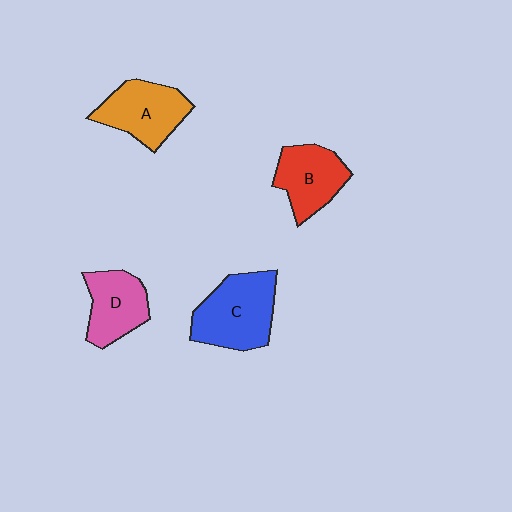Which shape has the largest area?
Shape C (blue).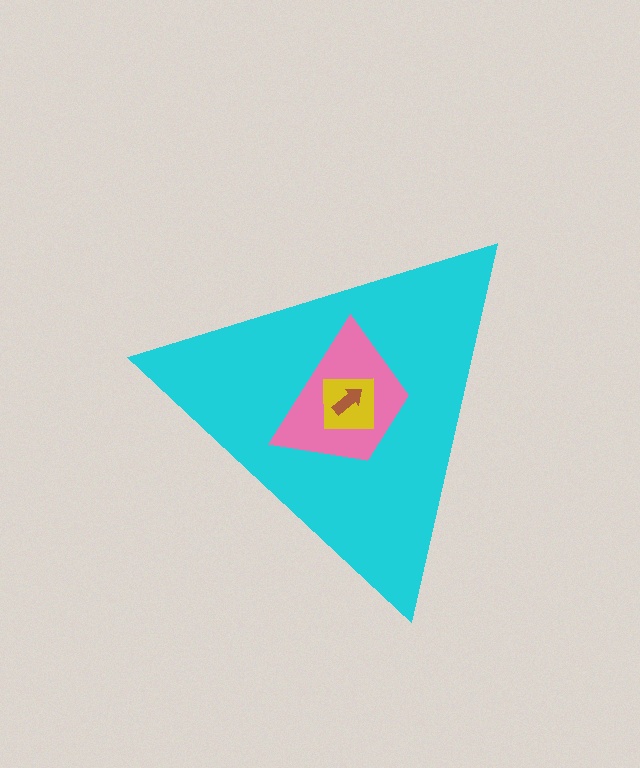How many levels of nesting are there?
4.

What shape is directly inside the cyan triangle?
The pink trapezoid.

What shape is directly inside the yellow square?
The brown arrow.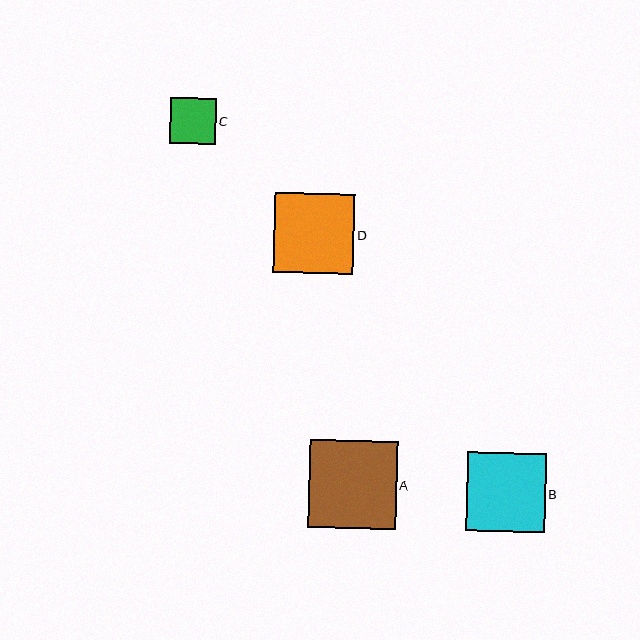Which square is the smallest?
Square C is the smallest with a size of approximately 46 pixels.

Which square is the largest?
Square A is the largest with a size of approximately 88 pixels.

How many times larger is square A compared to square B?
Square A is approximately 1.1 times the size of square B.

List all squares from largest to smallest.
From largest to smallest: A, D, B, C.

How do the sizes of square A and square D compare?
Square A and square D are approximately the same size.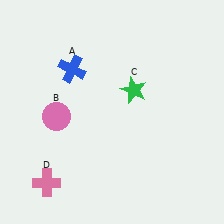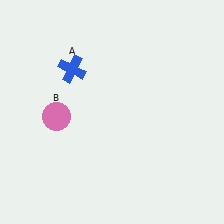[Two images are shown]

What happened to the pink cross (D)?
The pink cross (D) was removed in Image 2. It was in the bottom-left area of Image 1.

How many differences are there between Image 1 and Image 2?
There are 2 differences between the two images.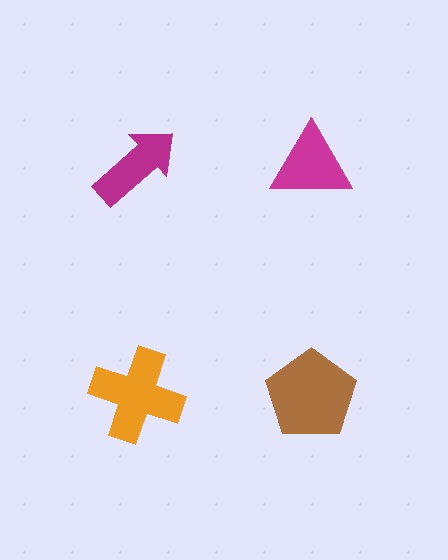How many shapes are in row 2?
2 shapes.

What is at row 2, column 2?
A brown pentagon.